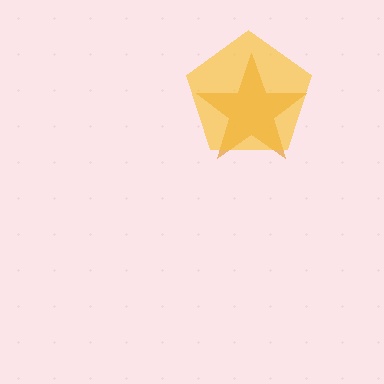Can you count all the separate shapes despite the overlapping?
Yes, there are 2 separate shapes.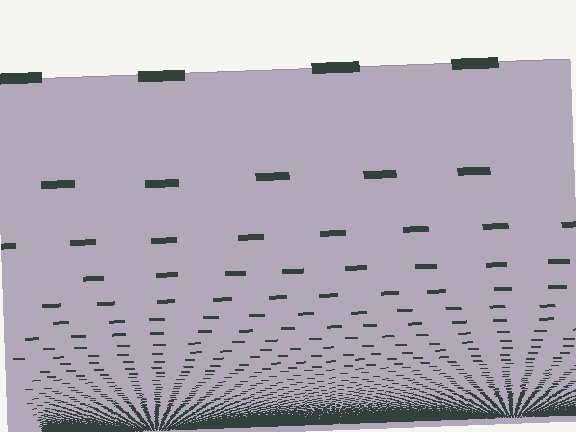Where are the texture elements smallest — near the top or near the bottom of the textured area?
Near the bottom.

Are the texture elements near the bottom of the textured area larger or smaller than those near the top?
Smaller. The gradient is inverted — elements near the bottom are smaller and denser.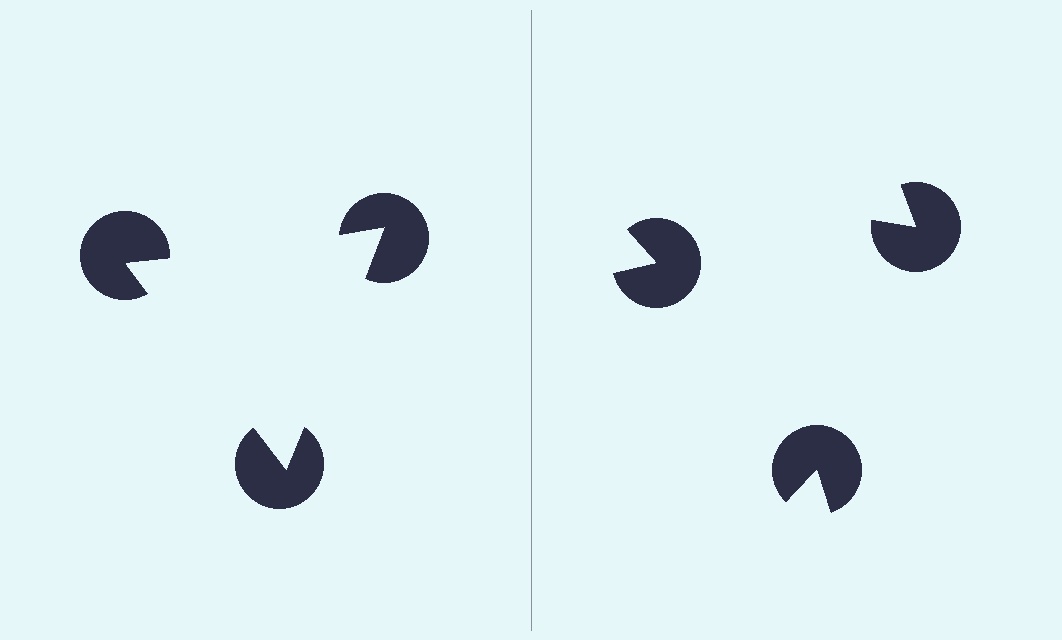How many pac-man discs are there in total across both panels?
6 — 3 on each side.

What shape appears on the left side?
An illusory triangle.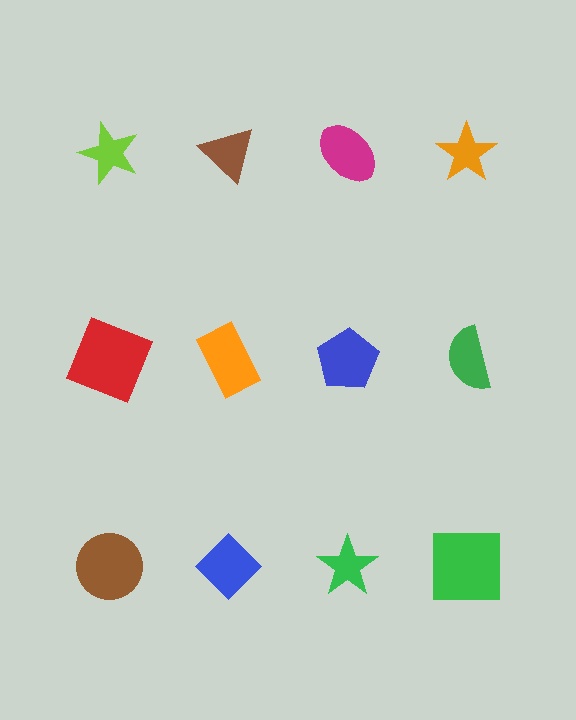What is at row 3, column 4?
A green square.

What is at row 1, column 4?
An orange star.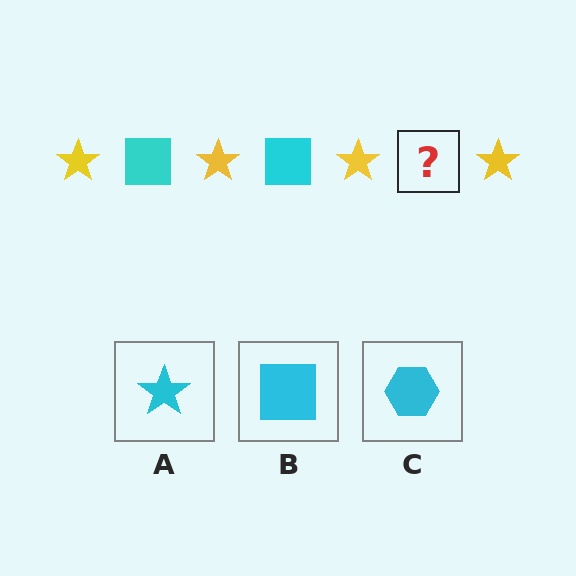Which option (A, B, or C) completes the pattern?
B.